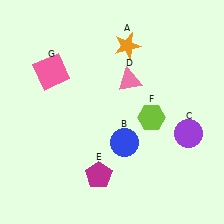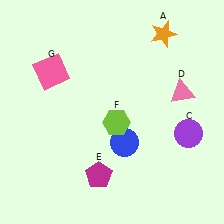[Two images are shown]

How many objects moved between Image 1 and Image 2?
3 objects moved between the two images.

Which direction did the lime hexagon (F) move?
The lime hexagon (F) moved left.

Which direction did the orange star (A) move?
The orange star (A) moved right.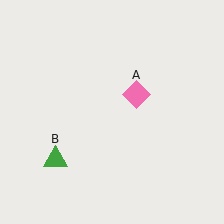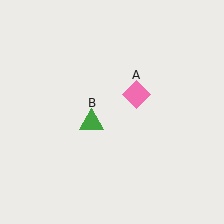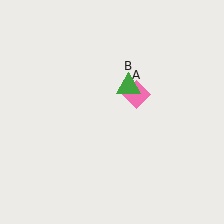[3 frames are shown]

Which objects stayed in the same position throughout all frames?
Pink diamond (object A) remained stationary.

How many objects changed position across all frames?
1 object changed position: green triangle (object B).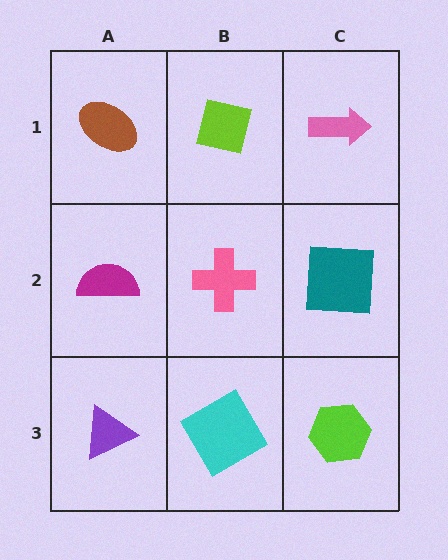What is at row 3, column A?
A purple triangle.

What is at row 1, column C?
A pink arrow.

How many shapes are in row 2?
3 shapes.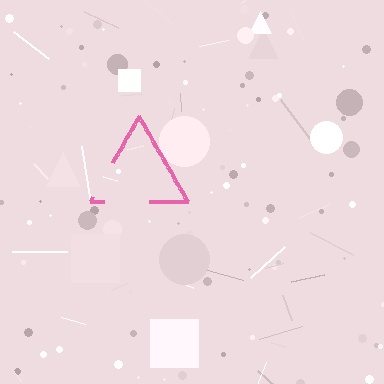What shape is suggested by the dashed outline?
The dashed outline suggests a triangle.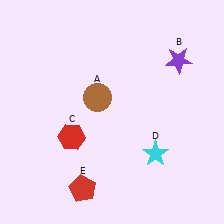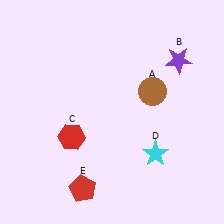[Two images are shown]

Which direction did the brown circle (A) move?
The brown circle (A) moved right.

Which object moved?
The brown circle (A) moved right.